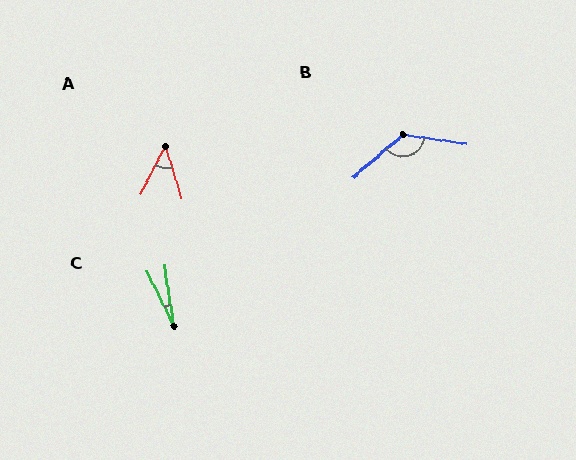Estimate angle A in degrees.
Approximately 43 degrees.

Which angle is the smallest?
C, at approximately 18 degrees.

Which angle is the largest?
B, at approximately 131 degrees.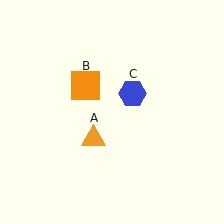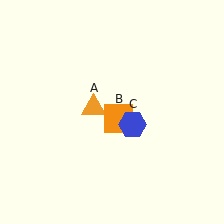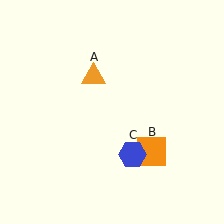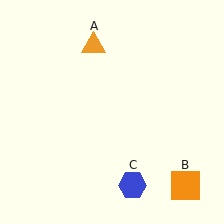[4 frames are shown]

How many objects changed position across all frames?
3 objects changed position: orange triangle (object A), orange square (object B), blue hexagon (object C).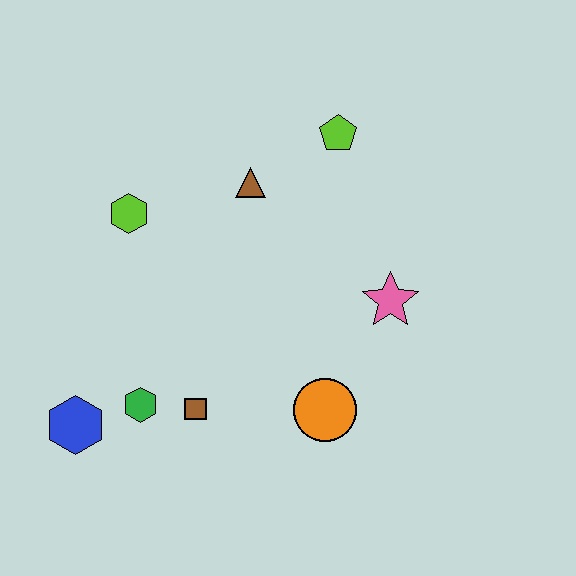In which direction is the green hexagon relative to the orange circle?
The green hexagon is to the left of the orange circle.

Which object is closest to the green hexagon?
The brown square is closest to the green hexagon.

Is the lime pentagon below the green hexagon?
No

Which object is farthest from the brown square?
The lime pentagon is farthest from the brown square.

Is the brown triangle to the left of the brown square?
No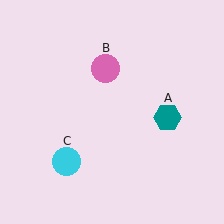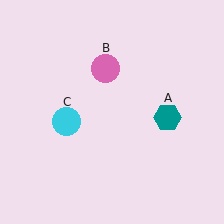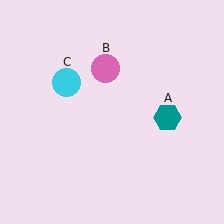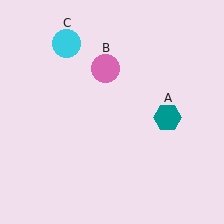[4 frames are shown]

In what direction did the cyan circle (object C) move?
The cyan circle (object C) moved up.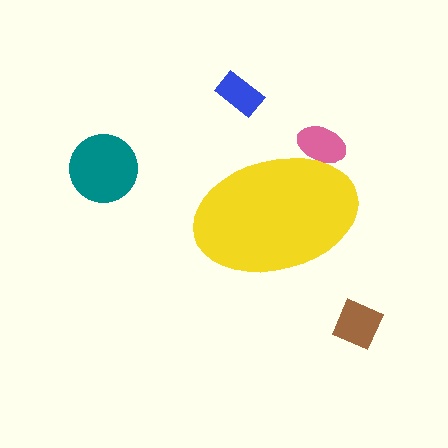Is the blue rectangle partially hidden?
No, the blue rectangle is fully visible.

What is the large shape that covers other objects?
A yellow ellipse.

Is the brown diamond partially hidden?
No, the brown diamond is fully visible.